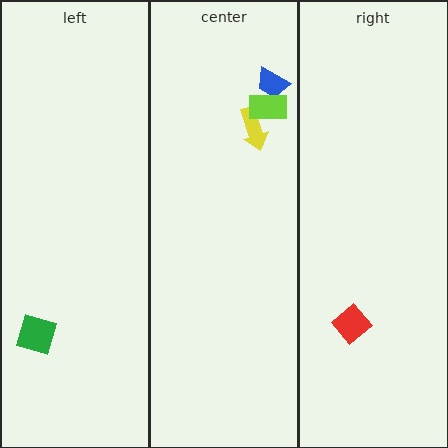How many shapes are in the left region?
1.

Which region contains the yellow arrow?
The center region.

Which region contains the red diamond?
The right region.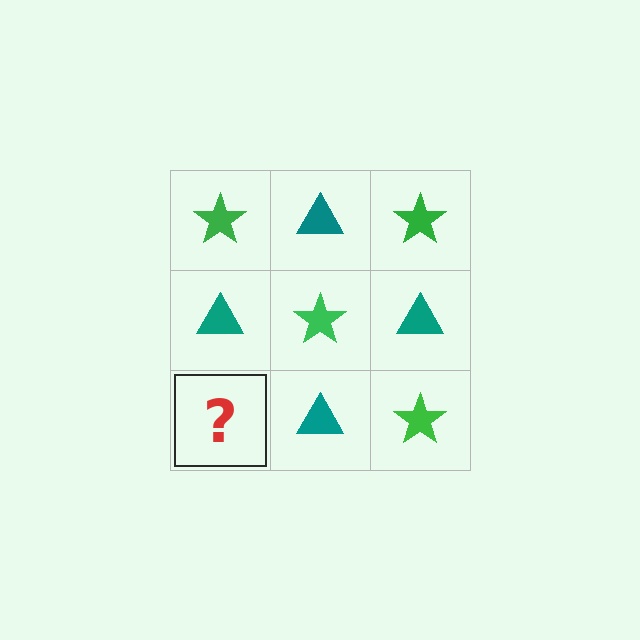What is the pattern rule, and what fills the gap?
The rule is that it alternates green star and teal triangle in a checkerboard pattern. The gap should be filled with a green star.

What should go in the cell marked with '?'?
The missing cell should contain a green star.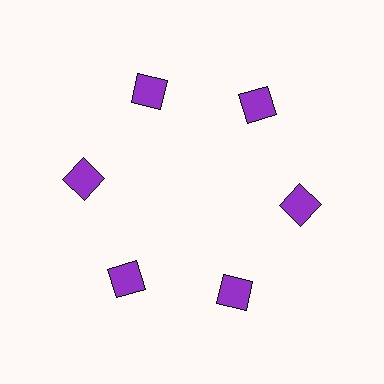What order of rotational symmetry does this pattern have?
This pattern has 6-fold rotational symmetry.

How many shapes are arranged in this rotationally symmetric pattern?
There are 6 shapes, arranged in 6 groups of 1.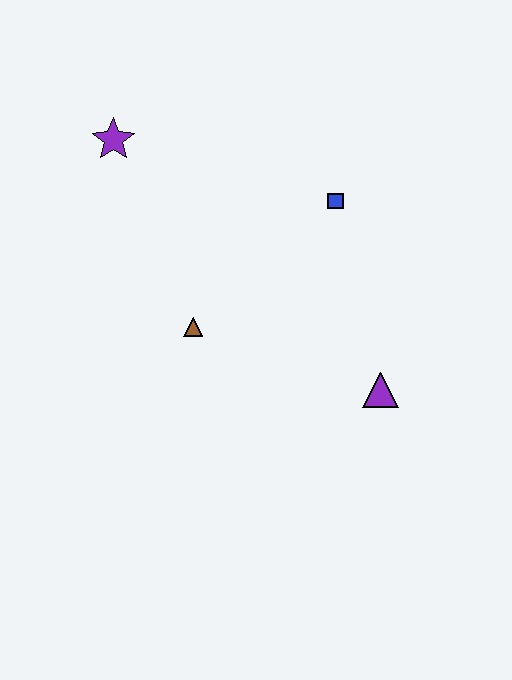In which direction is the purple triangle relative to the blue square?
The purple triangle is below the blue square.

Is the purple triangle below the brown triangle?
Yes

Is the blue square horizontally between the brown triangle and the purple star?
No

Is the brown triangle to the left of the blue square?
Yes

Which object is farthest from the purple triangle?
The purple star is farthest from the purple triangle.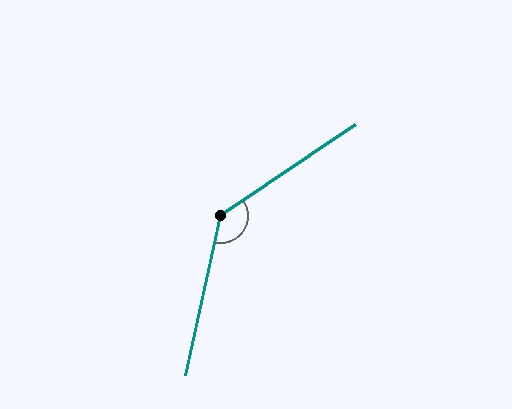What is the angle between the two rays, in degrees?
Approximately 137 degrees.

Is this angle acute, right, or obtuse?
It is obtuse.